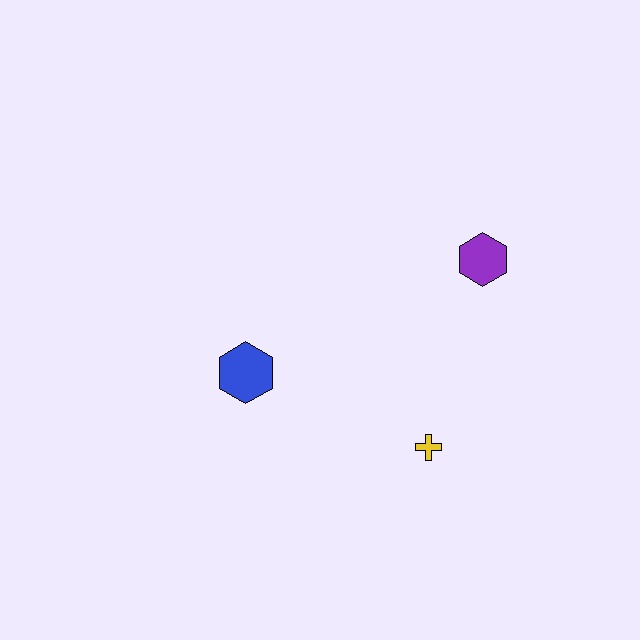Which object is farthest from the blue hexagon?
The purple hexagon is farthest from the blue hexagon.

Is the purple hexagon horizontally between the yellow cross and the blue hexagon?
No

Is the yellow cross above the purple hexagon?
No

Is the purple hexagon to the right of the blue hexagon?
Yes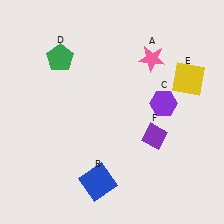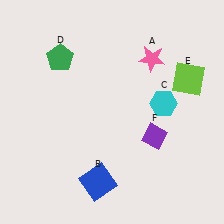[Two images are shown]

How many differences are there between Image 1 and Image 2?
There are 2 differences between the two images.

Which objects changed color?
C changed from purple to cyan. E changed from yellow to lime.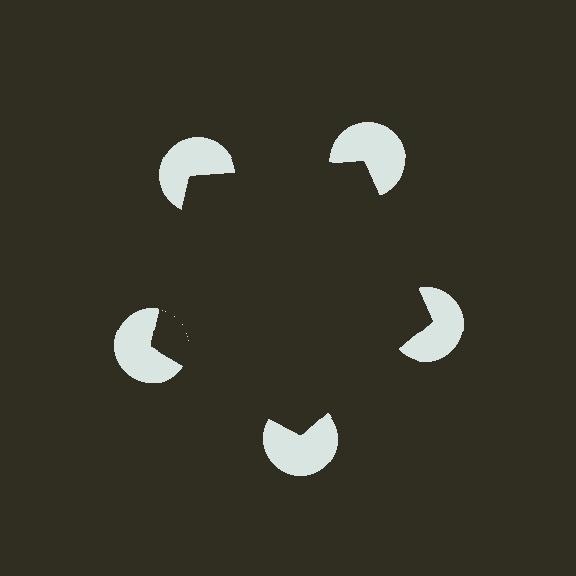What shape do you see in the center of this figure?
An illusory pentagon — its edges are inferred from the aligned wedge cuts in the pac-man discs, not physically drawn.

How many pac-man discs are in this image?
There are 5 — one at each vertex of the illusory pentagon.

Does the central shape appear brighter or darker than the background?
It typically appears slightly darker than the background, even though no actual brightness change is drawn.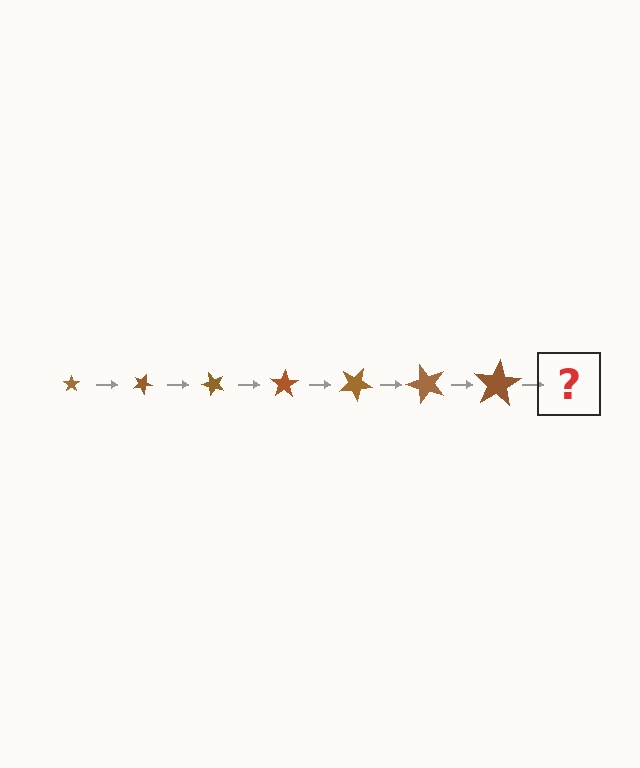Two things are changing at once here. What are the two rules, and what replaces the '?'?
The two rules are that the star grows larger each step and it rotates 25 degrees each step. The '?' should be a star, larger than the previous one and rotated 175 degrees from the start.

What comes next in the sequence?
The next element should be a star, larger than the previous one and rotated 175 degrees from the start.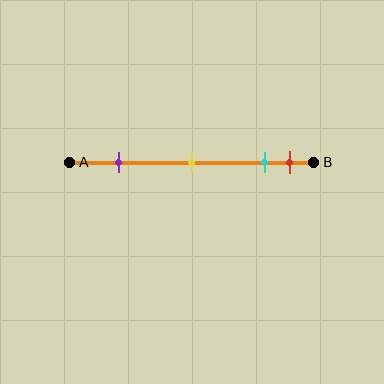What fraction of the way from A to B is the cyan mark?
The cyan mark is approximately 80% (0.8) of the way from A to B.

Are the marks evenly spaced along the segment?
No, the marks are not evenly spaced.